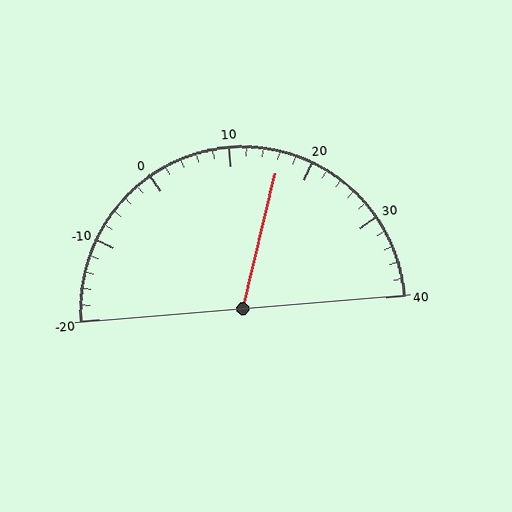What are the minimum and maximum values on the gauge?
The gauge ranges from -20 to 40.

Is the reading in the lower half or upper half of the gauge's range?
The reading is in the upper half of the range (-20 to 40).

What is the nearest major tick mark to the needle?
The nearest major tick mark is 20.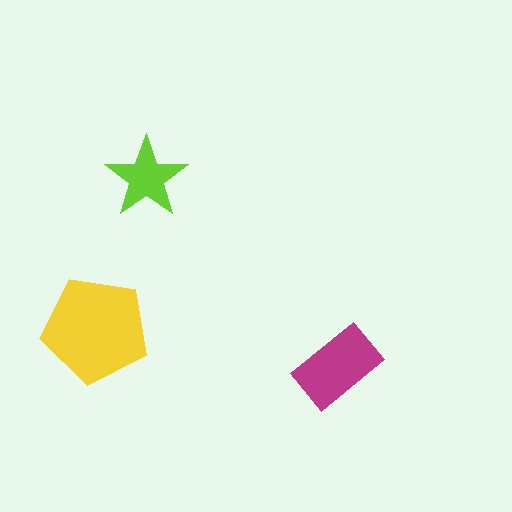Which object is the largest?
The yellow pentagon.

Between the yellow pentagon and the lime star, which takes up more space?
The yellow pentagon.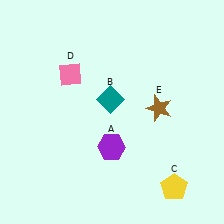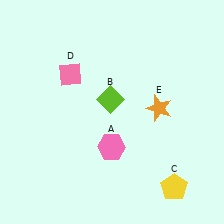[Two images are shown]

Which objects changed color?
A changed from purple to pink. B changed from teal to lime. E changed from brown to orange.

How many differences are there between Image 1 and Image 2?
There are 3 differences between the two images.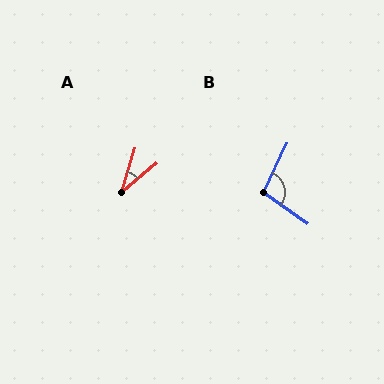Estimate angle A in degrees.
Approximately 33 degrees.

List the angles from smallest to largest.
A (33°), B (100°).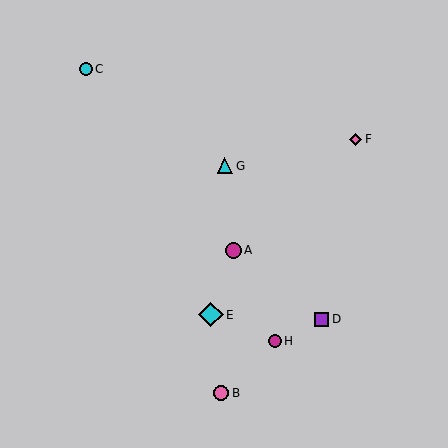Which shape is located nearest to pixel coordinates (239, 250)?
The magenta circle (labeled A) at (233, 250) is nearest to that location.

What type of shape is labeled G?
Shape G is a cyan triangle.